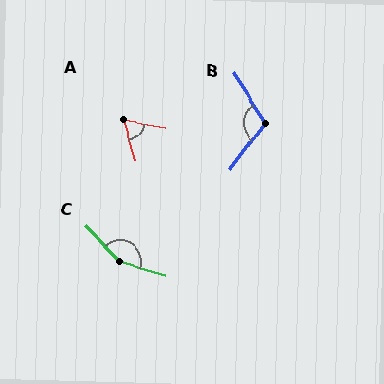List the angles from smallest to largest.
A (63°), B (111°), C (151°).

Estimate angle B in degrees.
Approximately 111 degrees.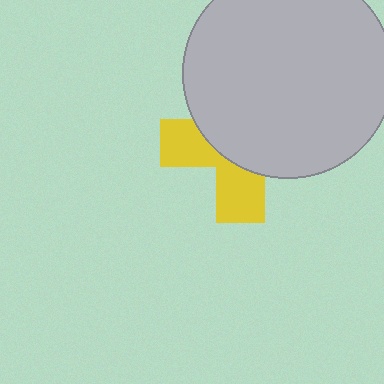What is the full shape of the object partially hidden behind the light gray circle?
The partially hidden object is a yellow cross.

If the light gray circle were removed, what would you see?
You would see the complete yellow cross.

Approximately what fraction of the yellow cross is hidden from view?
Roughly 62% of the yellow cross is hidden behind the light gray circle.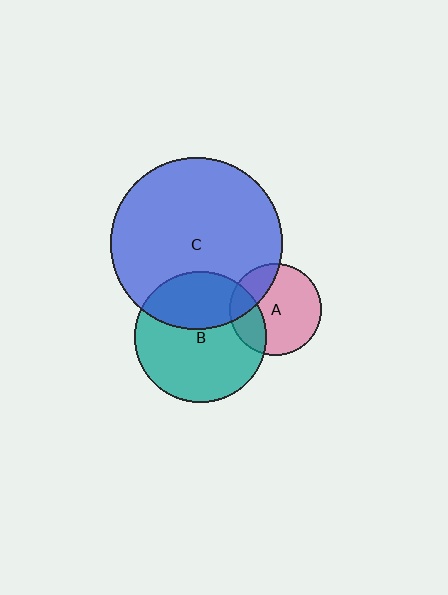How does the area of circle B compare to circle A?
Approximately 2.0 times.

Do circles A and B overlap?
Yes.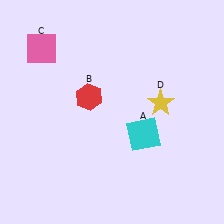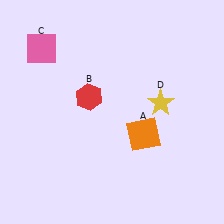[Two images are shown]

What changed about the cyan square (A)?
In Image 1, A is cyan. In Image 2, it changed to orange.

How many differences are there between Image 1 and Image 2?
There is 1 difference between the two images.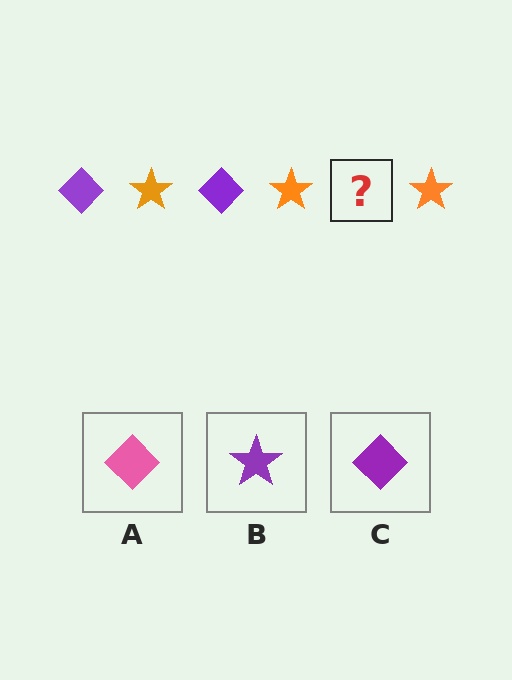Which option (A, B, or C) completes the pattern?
C.